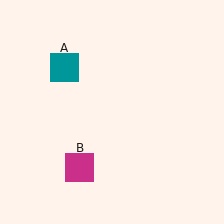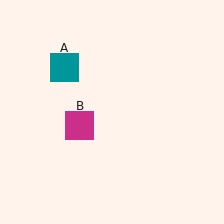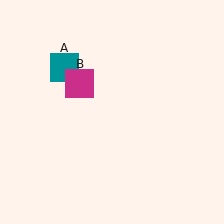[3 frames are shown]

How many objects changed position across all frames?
1 object changed position: magenta square (object B).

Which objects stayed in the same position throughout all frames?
Teal square (object A) remained stationary.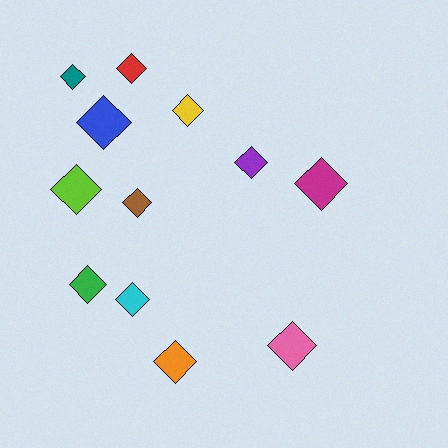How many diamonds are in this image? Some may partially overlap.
There are 12 diamonds.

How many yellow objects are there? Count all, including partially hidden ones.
There is 1 yellow object.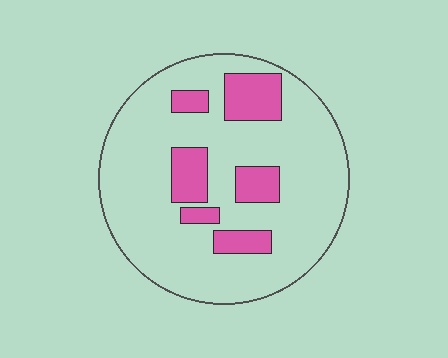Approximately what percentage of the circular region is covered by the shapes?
Approximately 20%.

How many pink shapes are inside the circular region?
6.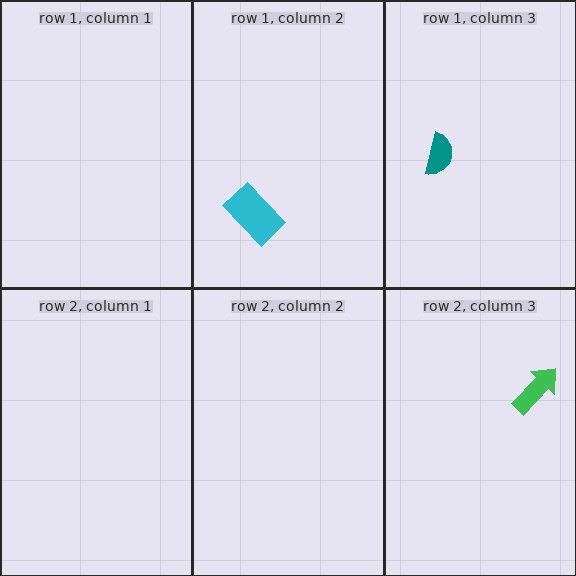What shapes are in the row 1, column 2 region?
The cyan rectangle.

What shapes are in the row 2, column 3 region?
The green arrow.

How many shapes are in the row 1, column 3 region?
1.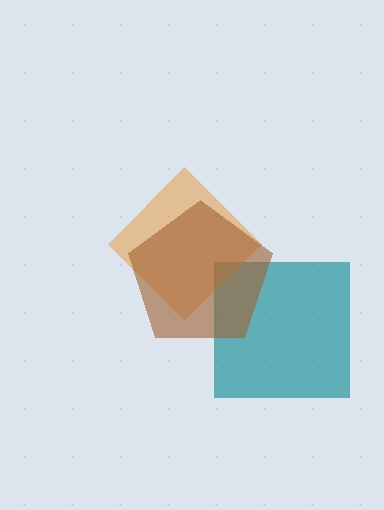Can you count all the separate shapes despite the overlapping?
Yes, there are 3 separate shapes.